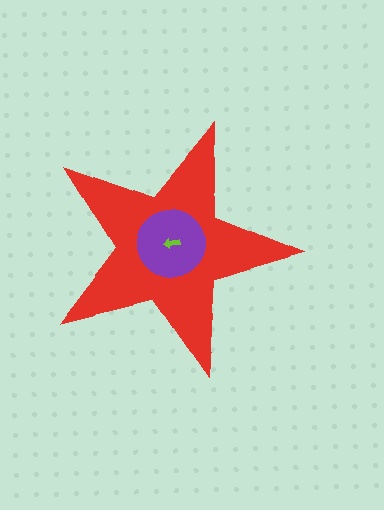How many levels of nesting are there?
3.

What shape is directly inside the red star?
The purple circle.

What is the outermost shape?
The red star.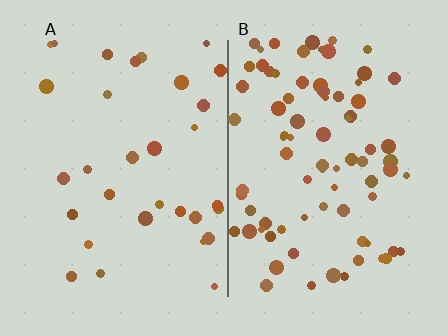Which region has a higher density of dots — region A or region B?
B (the right).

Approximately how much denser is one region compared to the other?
Approximately 2.6× — region B over region A.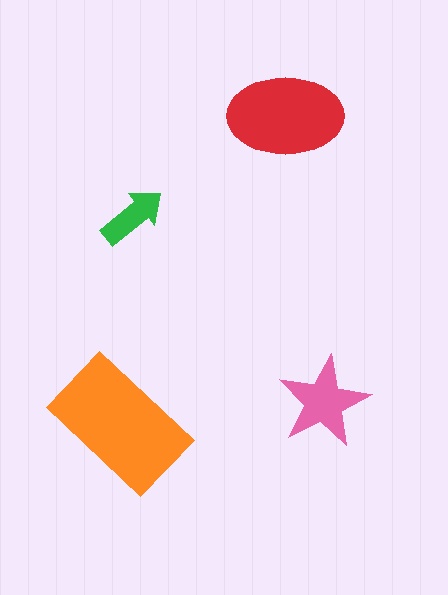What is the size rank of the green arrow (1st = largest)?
4th.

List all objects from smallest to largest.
The green arrow, the pink star, the red ellipse, the orange rectangle.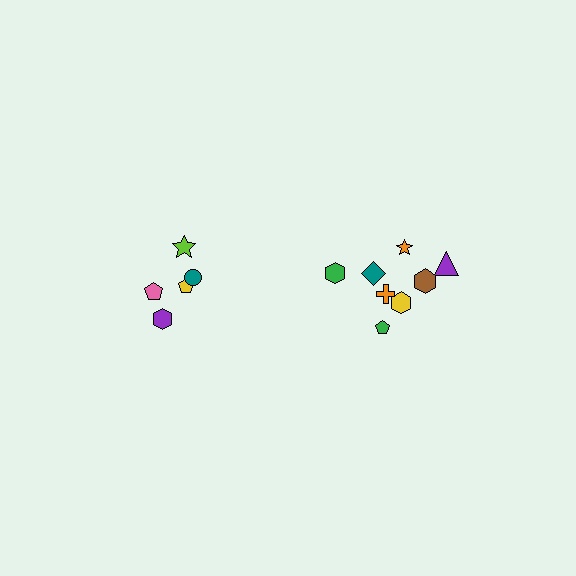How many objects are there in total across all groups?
There are 13 objects.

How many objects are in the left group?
There are 5 objects.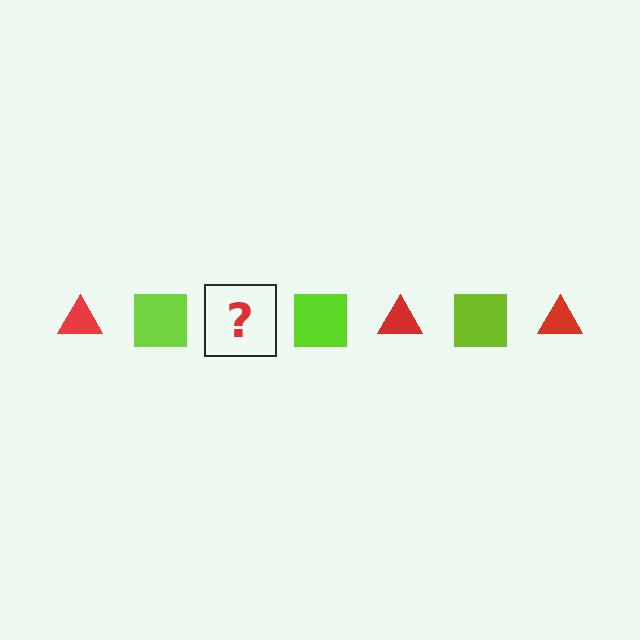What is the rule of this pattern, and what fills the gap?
The rule is that the pattern alternates between red triangle and lime square. The gap should be filled with a red triangle.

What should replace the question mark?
The question mark should be replaced with a red triangle.